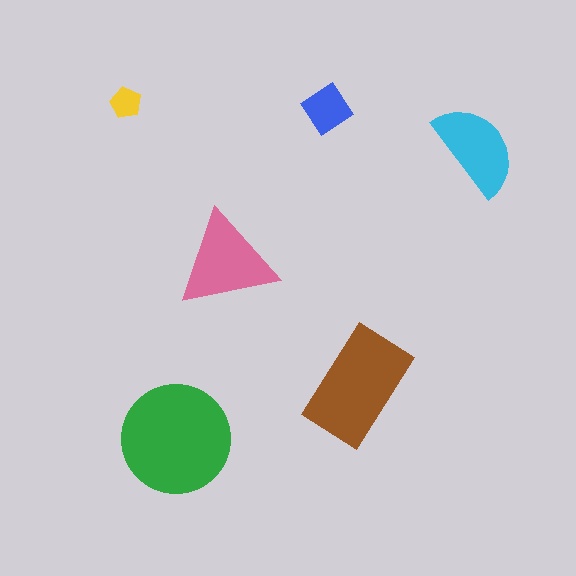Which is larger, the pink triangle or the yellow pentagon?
The pink triangle.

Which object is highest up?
The yellow pentagon is topmost.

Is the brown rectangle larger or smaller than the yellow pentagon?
Larger.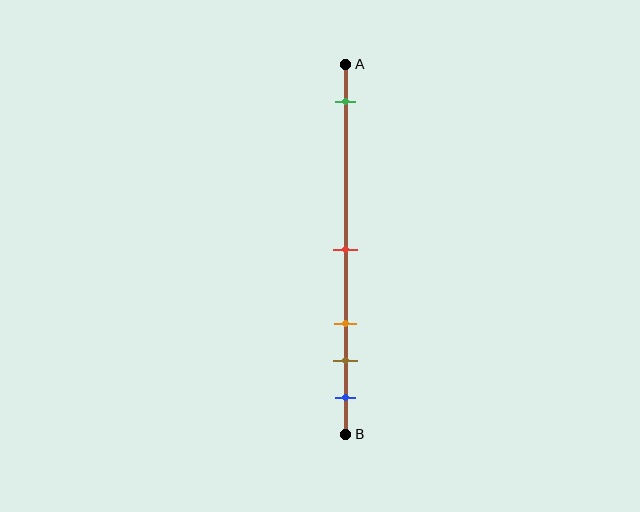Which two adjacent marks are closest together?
The brown and blue marks are the closest adjacent pair.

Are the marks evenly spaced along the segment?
No, the marks are not evenly spaced.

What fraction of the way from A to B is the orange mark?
The orange mark is approximately 70% (0.7) of the way from A to B.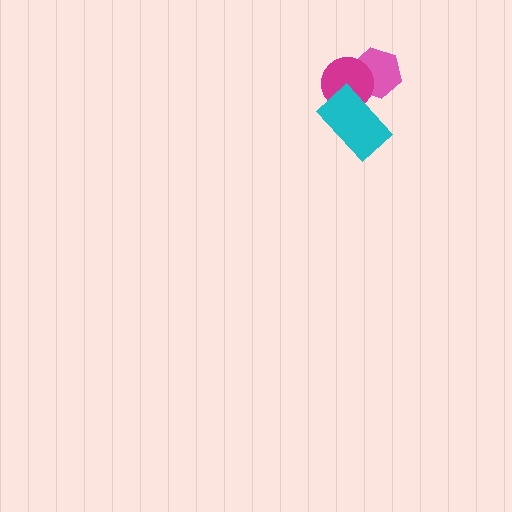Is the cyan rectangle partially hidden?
No, no other shape covers it.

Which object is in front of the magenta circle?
The cyan rectangle is in front of the magenta circle.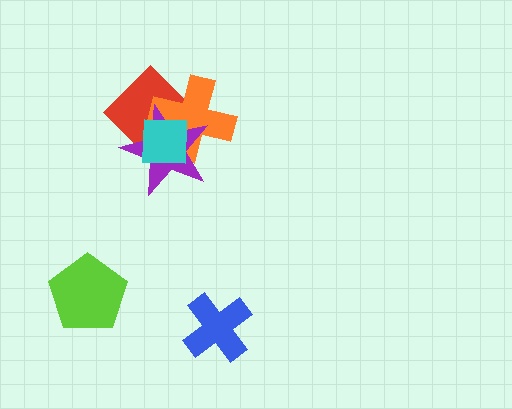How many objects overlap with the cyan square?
3 objects overlap with the cyan square.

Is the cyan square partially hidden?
No, no other shape covers it.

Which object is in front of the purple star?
The cyan square is in front of the purple star.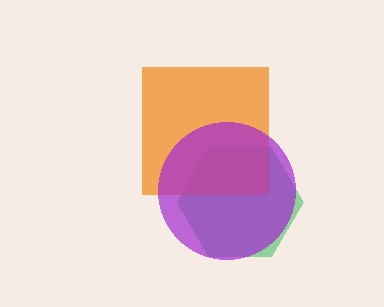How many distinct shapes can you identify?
There are 3 distinct shapes: a green hexagon, an orange square, a purple circle.